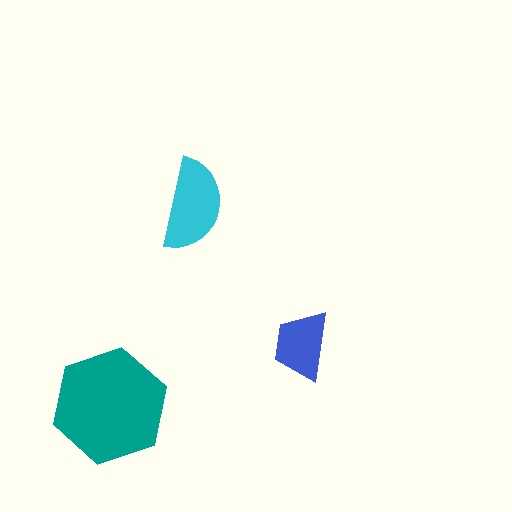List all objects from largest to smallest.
The teal hexagon, the cyan semicircle, the blue trapezoid.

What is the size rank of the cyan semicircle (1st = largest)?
2nd.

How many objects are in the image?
There are 3 objects in the image.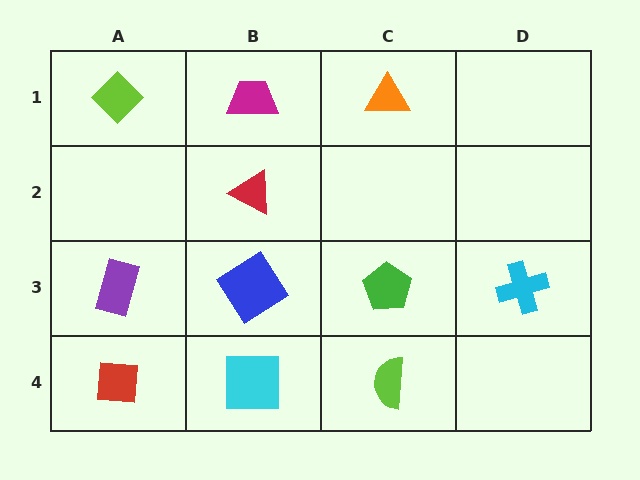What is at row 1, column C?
An orange triangle.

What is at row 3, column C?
A green pentagon.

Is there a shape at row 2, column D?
No, that cell is empty.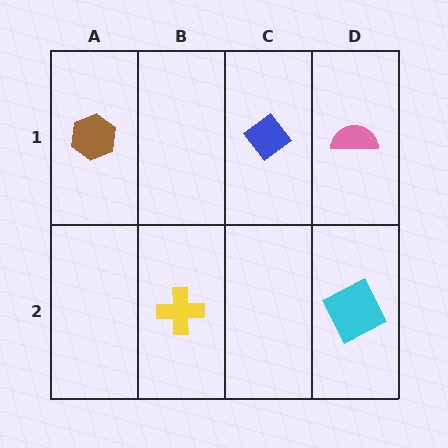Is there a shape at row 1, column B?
No, that cell is empty.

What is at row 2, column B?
A yellow cross.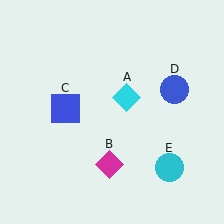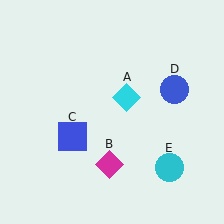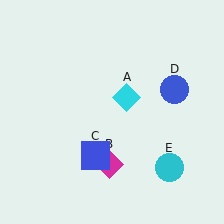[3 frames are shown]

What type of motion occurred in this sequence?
The blue square (object C) rotated counterclockwise around the center of the scene.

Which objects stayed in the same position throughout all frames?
Cyan diamond (object A) and magenta diamond (object B) and blue circle (object D) and cyan circle (object E) remained stationary.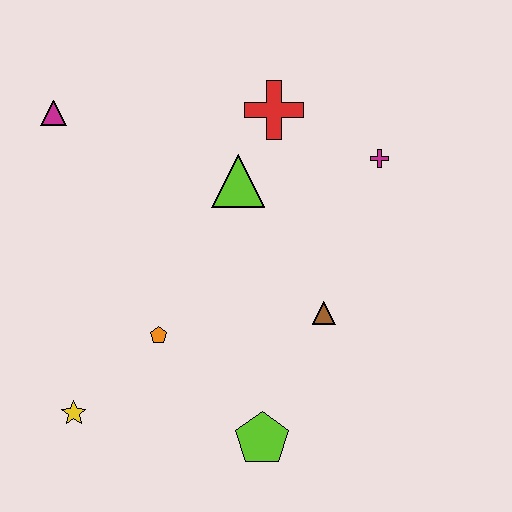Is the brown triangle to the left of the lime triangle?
No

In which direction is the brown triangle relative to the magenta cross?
The brown triangle is below the magenta cross.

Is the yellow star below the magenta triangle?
Yes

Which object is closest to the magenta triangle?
The lime triangle is closest to the magenta triangle.